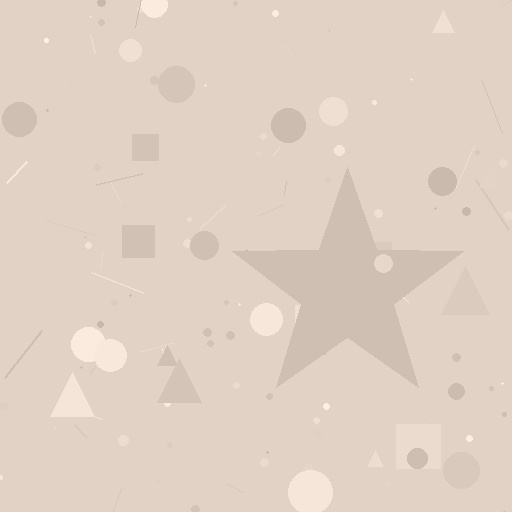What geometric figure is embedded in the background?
A star is embedded in the background.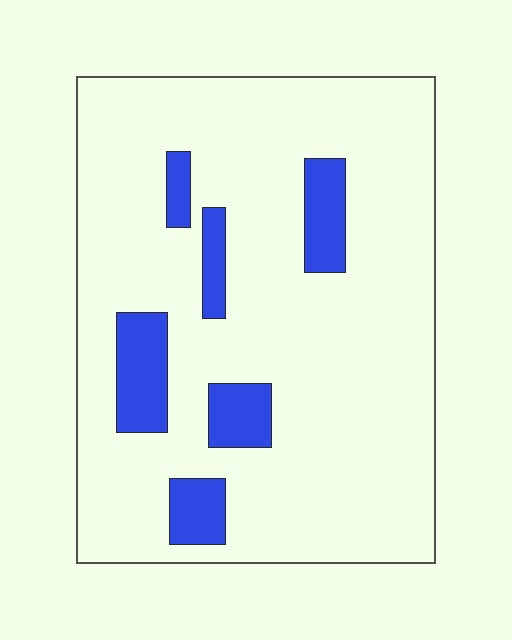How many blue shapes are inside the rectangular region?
6.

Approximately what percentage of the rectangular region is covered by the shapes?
Approximately 15%.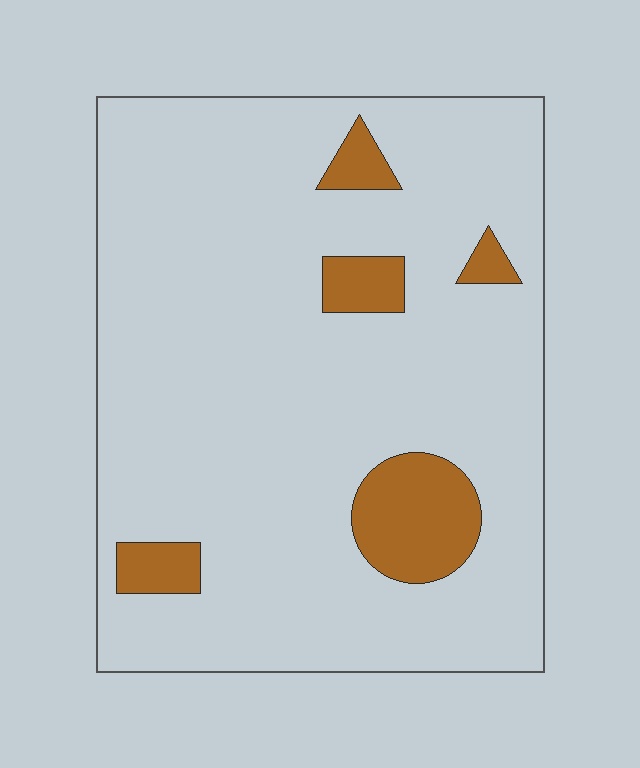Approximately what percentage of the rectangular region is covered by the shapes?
Approximately 10%.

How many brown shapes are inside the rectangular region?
5.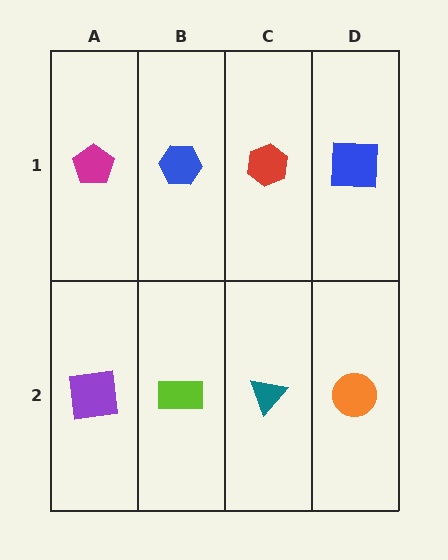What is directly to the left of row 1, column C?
A blue hexagon.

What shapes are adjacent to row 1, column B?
A lime rectangle (row 2, column B), a magenta pentagon (row 1, column A), a red hexagon (row 1, column C).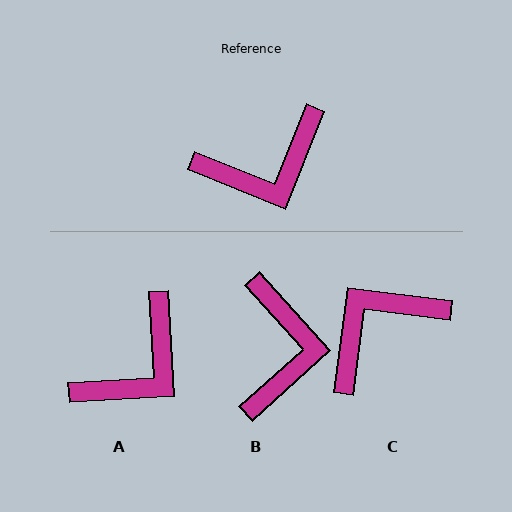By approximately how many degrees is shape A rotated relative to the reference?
Approximately 26 degrees counter-clockwise.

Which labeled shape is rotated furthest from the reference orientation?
C, about 165 degrees away.